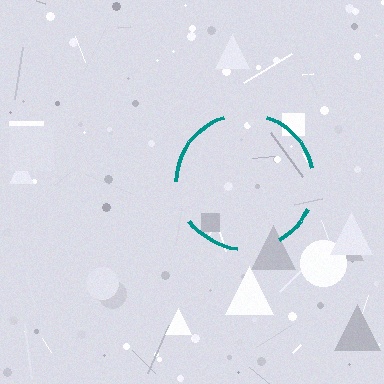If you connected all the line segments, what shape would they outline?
They would outline a circle.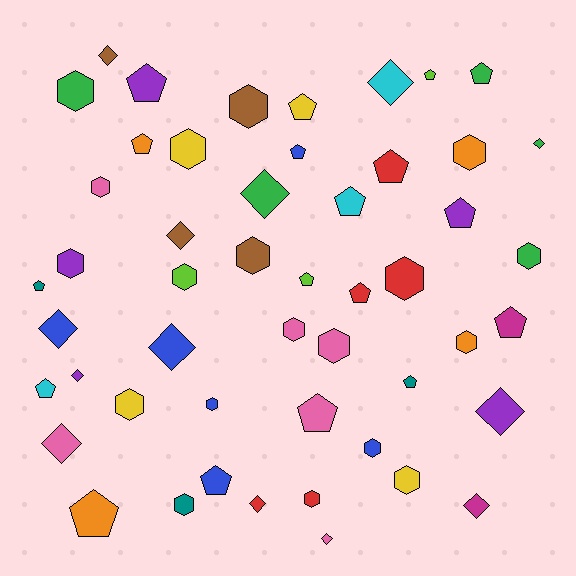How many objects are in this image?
There are 50 objects.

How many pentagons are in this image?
There are 18 pentagons.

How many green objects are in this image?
There are 5 green objects.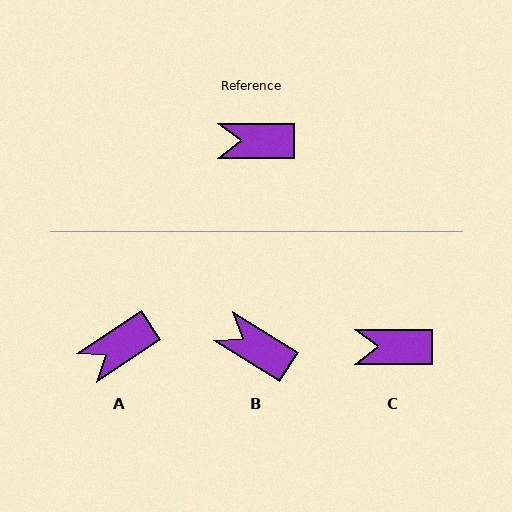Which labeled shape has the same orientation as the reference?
C.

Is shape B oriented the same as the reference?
No, it is off by about 32 degrees.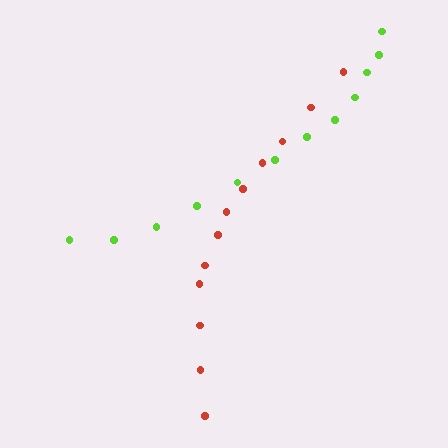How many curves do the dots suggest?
There are 2 distinct paths.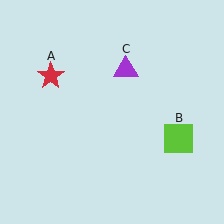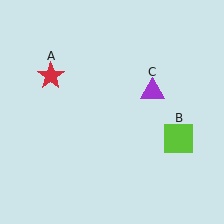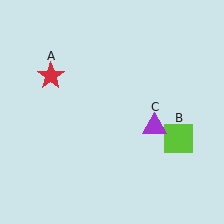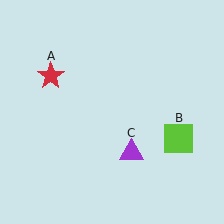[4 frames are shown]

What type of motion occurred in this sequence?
The purple triangle (object C) rotated clockwise around the center of the scene.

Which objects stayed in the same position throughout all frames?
Red star (object A) and lime square (object B) remained stationary.